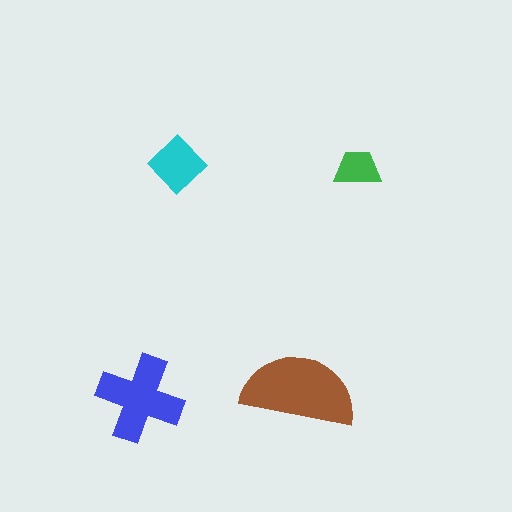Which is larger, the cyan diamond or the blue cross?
The blue cross.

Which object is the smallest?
The green trapezoid.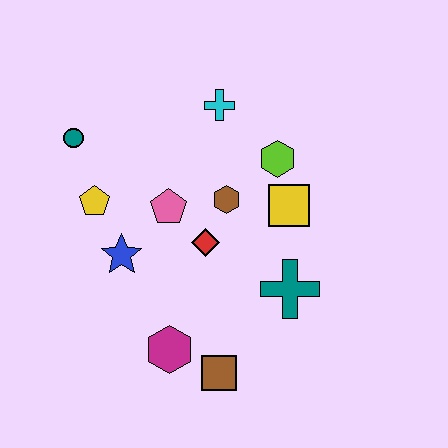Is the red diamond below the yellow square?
Yes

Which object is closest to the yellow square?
The lime hexagon is closest to the yellow square.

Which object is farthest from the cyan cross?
The brown square is farthest from the cyan cross.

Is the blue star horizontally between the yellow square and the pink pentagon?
No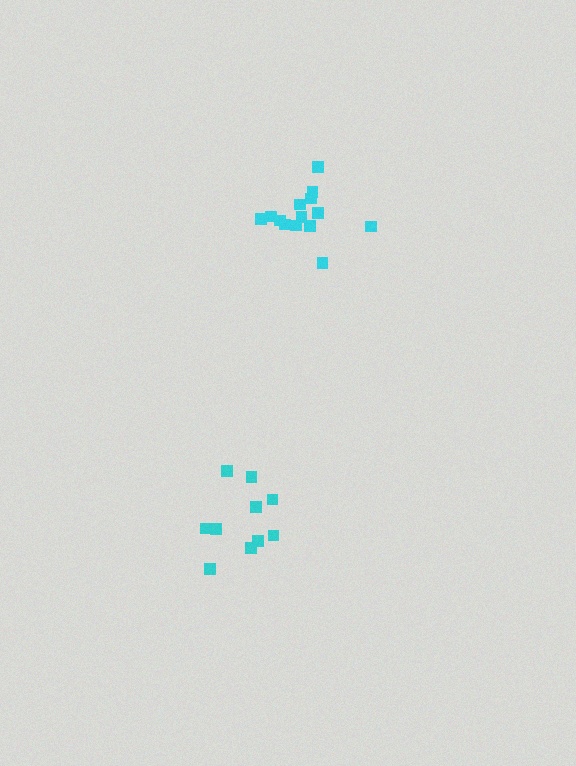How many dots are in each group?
Group 1: 14 dots, Group 2: 10 dots (24 total).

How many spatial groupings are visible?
There are 2 spatial groupings.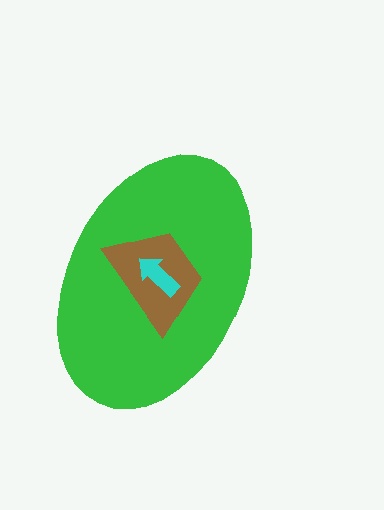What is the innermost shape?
The cyan arrow.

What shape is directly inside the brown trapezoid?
The cyan arrow.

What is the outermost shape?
The green ellipse.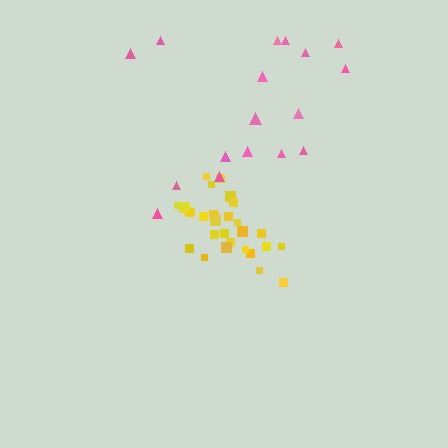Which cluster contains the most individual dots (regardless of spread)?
Yellow (29).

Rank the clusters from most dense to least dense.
yellow, pink.